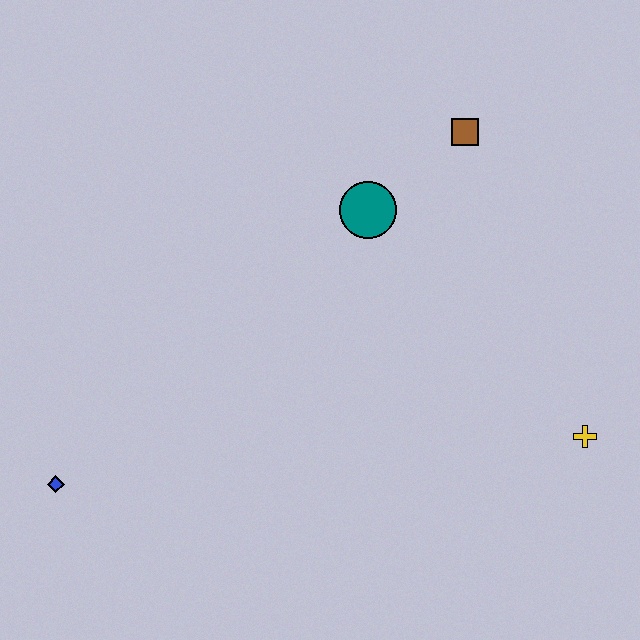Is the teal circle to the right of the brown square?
No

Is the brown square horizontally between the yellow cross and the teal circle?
Yes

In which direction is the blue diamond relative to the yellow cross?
The blue diamond is to the left of the yellow cross.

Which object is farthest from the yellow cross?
The blue diamond is farthest from the yellow cross.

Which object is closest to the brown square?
The teal circle is closest to the brown square.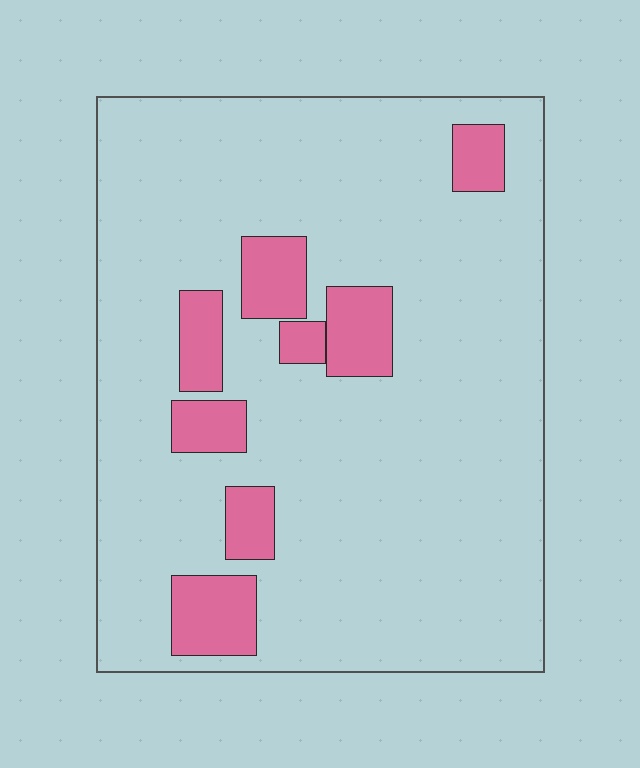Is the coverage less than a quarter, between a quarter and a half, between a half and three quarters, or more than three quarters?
Less than a quarter.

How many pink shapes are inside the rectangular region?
8.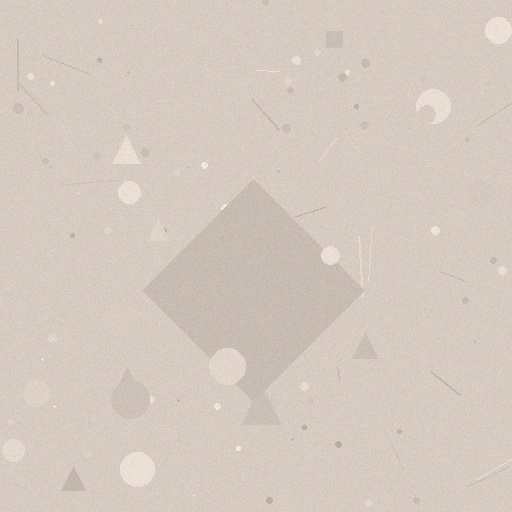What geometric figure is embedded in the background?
A diamond is embedded in the background.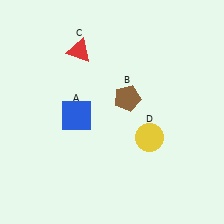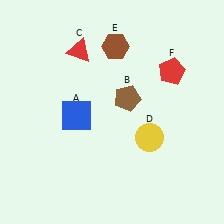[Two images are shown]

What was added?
A brown hexagon (E), a red pentagon (F) were added in Image 2.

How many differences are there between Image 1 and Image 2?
There are 2 differences between the two images.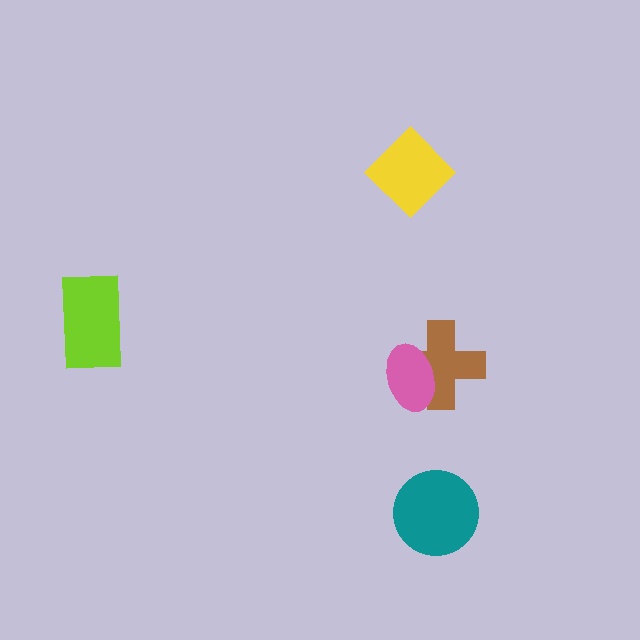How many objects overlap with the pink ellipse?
1 object overlaps with the pink ellipse.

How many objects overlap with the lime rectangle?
0 objects overlap with the lime rectangle.